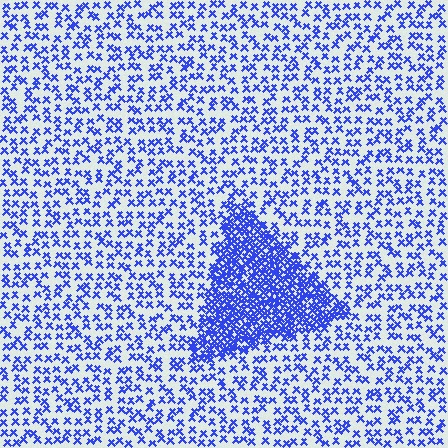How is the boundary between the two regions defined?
The boundary is defined by a change in element density (approximately 3.0x ratio). All elements are the same color, size, and shape.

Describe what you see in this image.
The image contains small blue elements arranged at two different densities. A triangle-shaped region is visible where the elements are more densely packed than the surrounding area.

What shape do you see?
I see a triangle.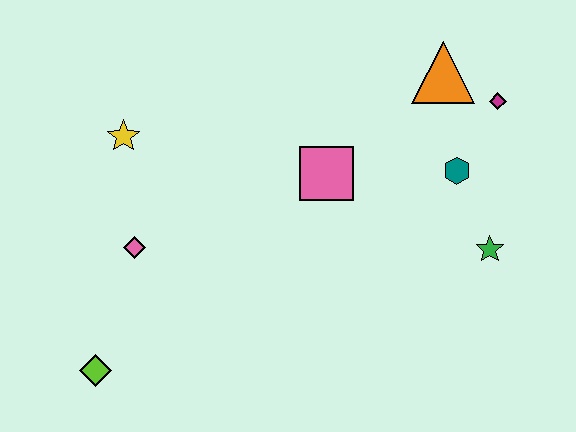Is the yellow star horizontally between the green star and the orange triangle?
No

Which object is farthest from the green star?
The lime diamond is farthest from the green star.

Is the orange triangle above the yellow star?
Yes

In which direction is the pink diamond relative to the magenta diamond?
The pink diamond is to the left of the magenta diamond.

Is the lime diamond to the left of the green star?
Yes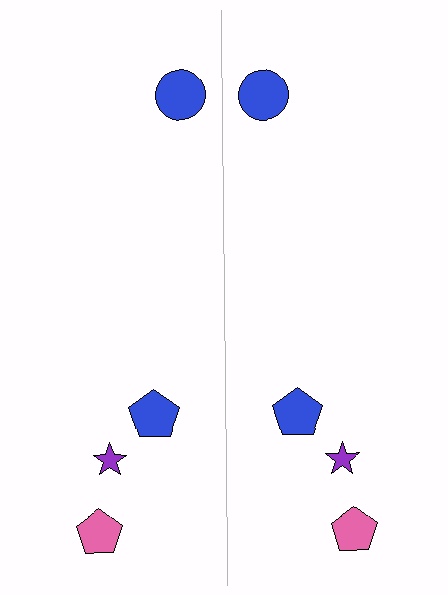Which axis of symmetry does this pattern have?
The pattern has a vertical axis of symmetry running through the center of the image.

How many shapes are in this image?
There are 8 shapes in this image.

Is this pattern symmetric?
Yes, this pattern has bilateral (reflection) symmetry.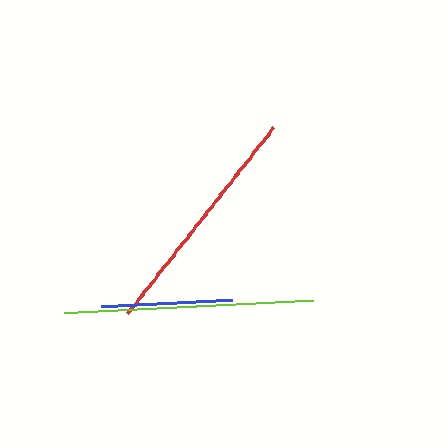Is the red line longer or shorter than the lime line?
The lime line is longer than the red line.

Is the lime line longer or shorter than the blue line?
The lime line is longer than the blue line.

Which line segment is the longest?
The lime line is the longest at approximately 249 pixels.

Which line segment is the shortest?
The blue line is the shortest at approximately 131 pixels.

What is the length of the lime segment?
The lime segment is approximately 249 pixels long.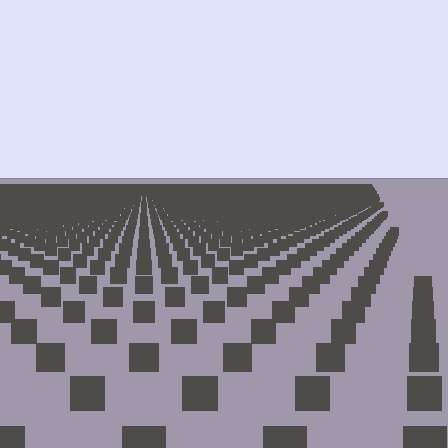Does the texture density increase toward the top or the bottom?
Density increases toward the top.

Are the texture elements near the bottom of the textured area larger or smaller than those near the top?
Larger. Near the bottom, elements are closer to the viewer and appear at a bigger on-screen size.